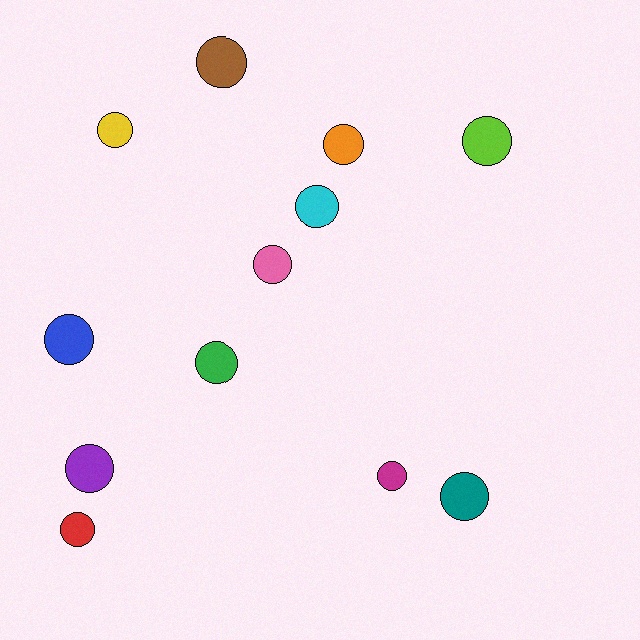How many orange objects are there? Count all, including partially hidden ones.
There is 1 orange object.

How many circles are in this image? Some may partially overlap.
There are 12 circles.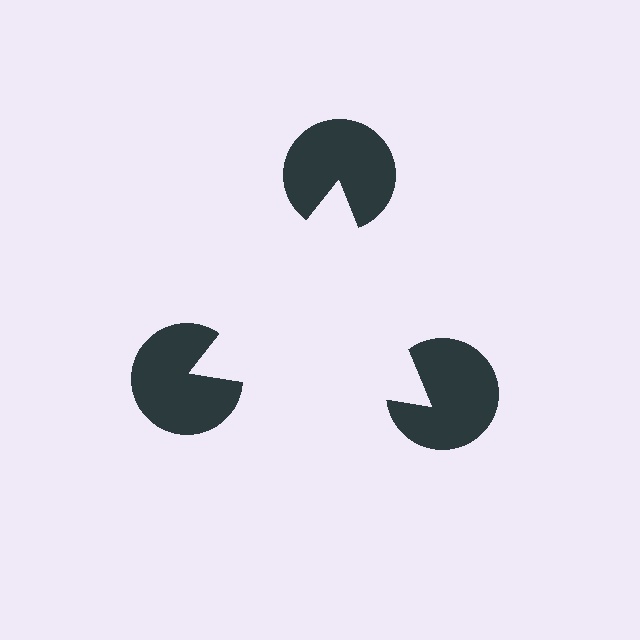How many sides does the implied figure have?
3 sides.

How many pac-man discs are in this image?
There are 3 — one at each vertex of the illusory triangle.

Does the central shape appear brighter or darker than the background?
It typically appears slightly brighter than the background, even though no actual brightness change is drawn.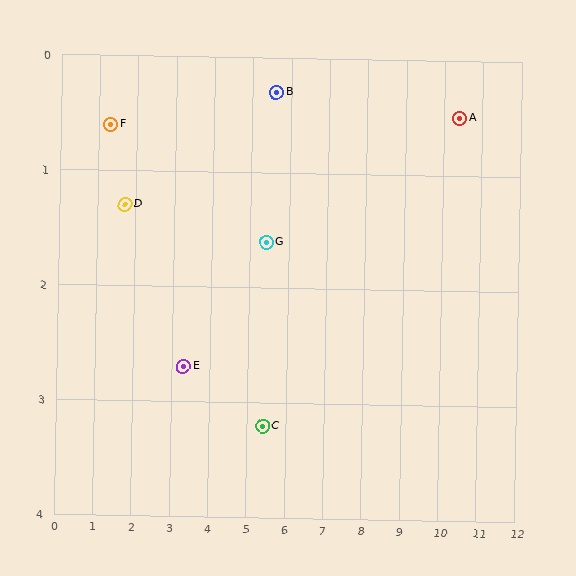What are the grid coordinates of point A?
Point A is at approximately (10.4, 0.5).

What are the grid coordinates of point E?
Point E is at approximately (3.3, 2.7).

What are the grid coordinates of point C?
Point C is at approximately (5.4, 3.2).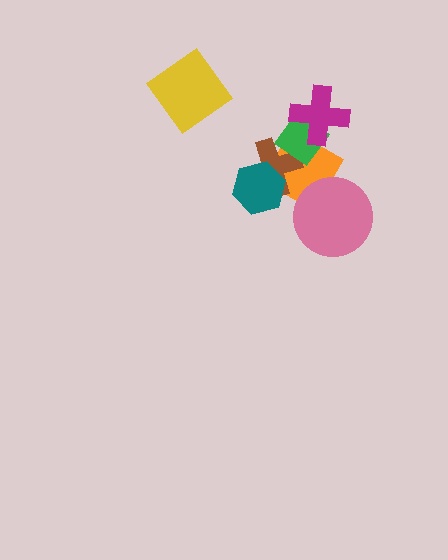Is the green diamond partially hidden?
Yes, it is partially covered by another shape.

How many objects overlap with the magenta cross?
1 object overlaps with the magenta cross.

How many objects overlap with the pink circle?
1 object overlaps with the pink circle.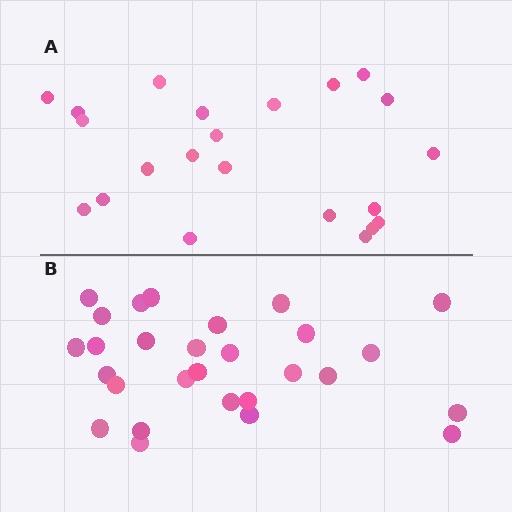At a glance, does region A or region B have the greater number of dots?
Region B (the bottom region) has more dots.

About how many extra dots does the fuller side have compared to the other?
Region B has about 6 more dots than region A.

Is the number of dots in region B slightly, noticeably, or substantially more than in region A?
Region B has noticeably more, but not dramatically so. The ratio is roughly 1.3 to 1.